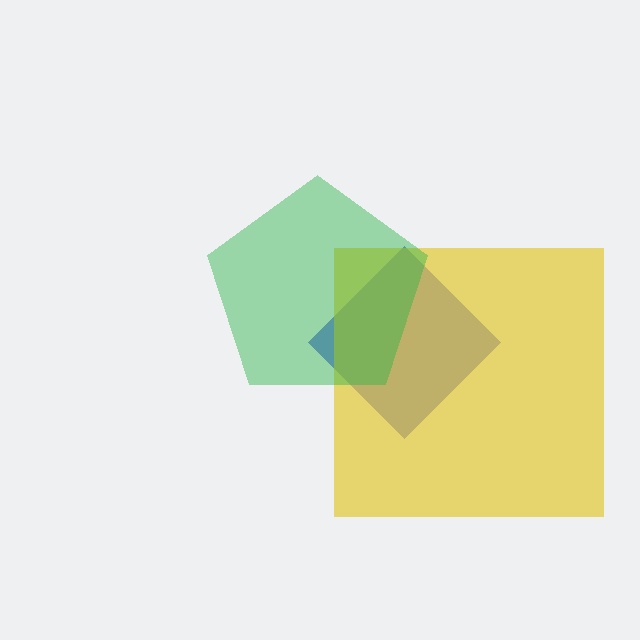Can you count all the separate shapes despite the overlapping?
Yes, there are 3 separate shapes.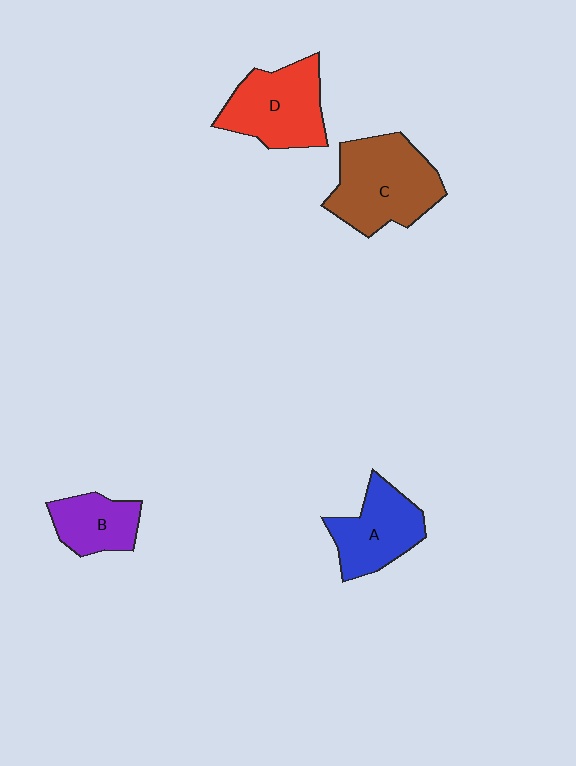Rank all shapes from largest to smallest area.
From largest to smallest: C (brown), D (red), A (blue), B (purple).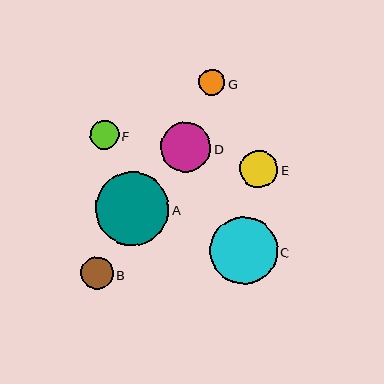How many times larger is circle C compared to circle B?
Circle C is approximately 2.1 times the size of circle B.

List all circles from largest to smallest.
From largest to smallest: A, C, D, E, B, F, G.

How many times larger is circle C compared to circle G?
Circle C is approximately 2.6 times the size of circle G.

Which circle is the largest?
Circle A is the largest with a size of approximately 74 pixels.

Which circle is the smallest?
Circle G is the smallest with a size of approximately 26 pixels.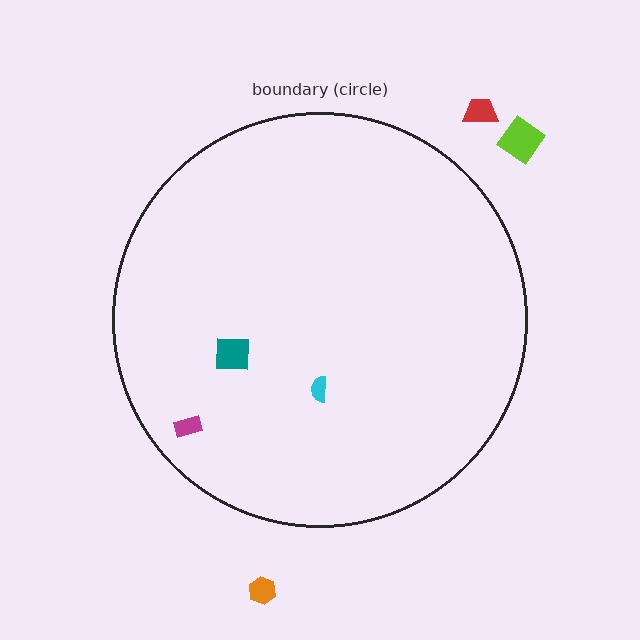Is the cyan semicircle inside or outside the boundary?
Inside.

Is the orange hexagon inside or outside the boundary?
Outside.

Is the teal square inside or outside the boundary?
Inside.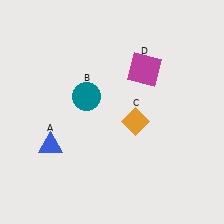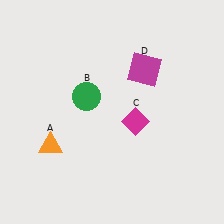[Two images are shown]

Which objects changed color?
A changed from blue to orange. B changed from teal to green. C changed from orange to magenta.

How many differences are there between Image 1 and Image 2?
There are 3 differences between the two images.